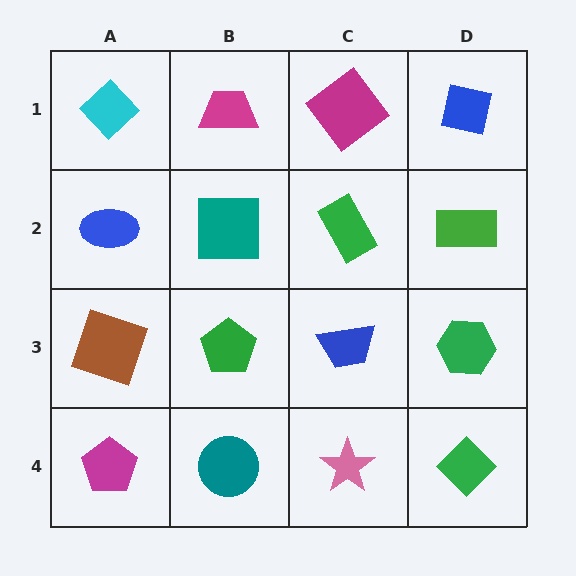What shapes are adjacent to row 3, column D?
A green rectangle (row 2, column D), a green diamond (row 4, column D), a blue trapezoid (row 3, column C).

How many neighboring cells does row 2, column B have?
4.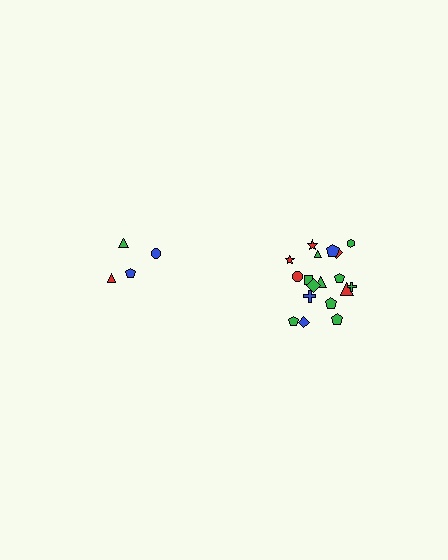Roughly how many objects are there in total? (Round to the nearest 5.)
Roughly 20 objects in total.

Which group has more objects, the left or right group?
The right group.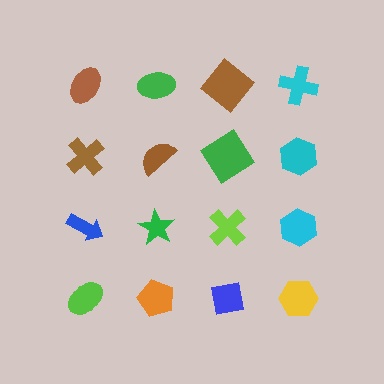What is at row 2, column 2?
A brown semicircle.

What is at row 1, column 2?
A green ellipse.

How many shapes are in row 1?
4 shapes.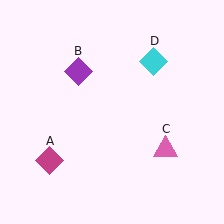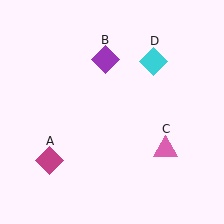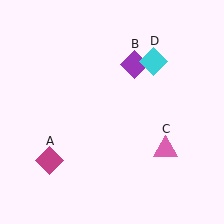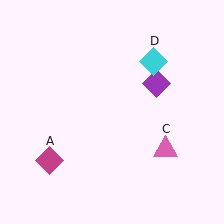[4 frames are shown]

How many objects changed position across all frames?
1 object changed position: purple diamond (object B).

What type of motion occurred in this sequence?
The purple diamond (object B) rotated clockwise around the center of the scene.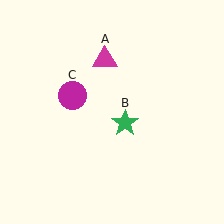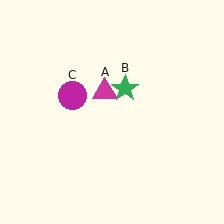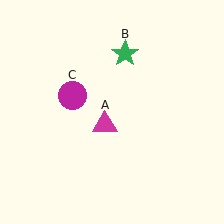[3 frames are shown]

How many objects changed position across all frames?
2 objects changed position: magenta triangle (object A), green star (object B).